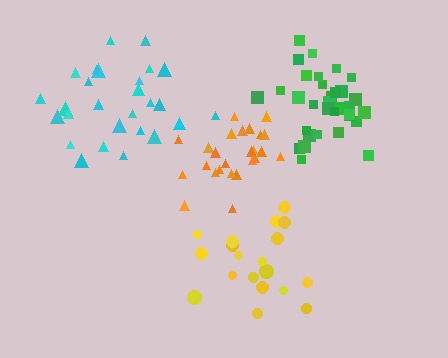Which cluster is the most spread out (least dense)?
Cyan.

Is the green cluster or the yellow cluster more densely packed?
Green.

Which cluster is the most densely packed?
Green.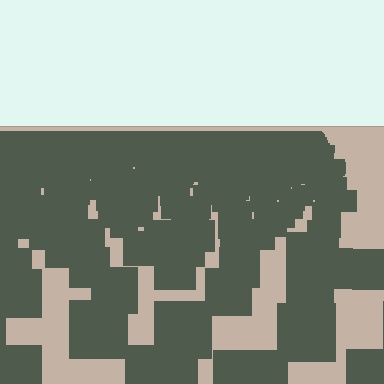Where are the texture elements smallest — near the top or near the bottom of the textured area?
Near the top.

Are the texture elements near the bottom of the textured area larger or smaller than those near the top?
Larger. Near the bottom, elements are closer to the viewer and appear at a bigger on-screen size.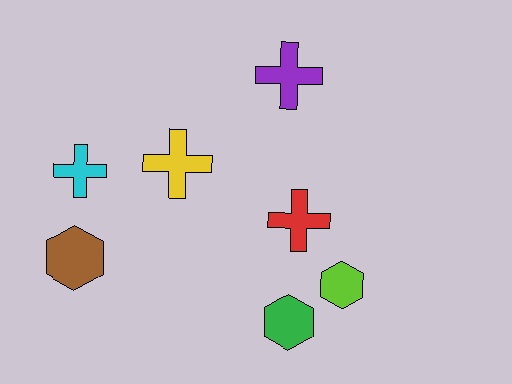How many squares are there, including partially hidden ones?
There are no squares.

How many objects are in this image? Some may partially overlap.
There are 7 objects.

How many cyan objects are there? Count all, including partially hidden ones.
There is 1 cyan object.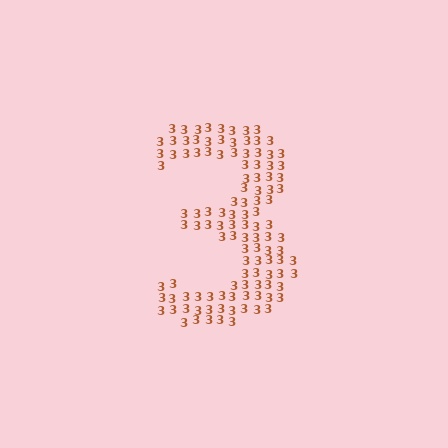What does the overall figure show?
The overall figure shows the digit 3.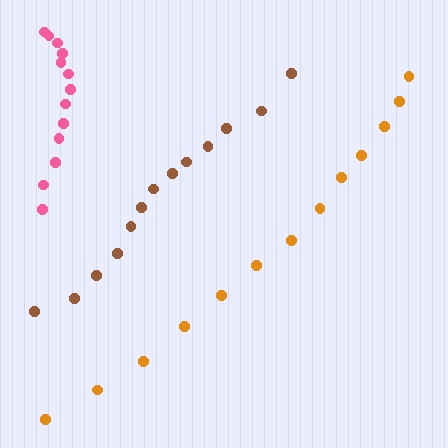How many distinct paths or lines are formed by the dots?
There are 3 distinct paths.